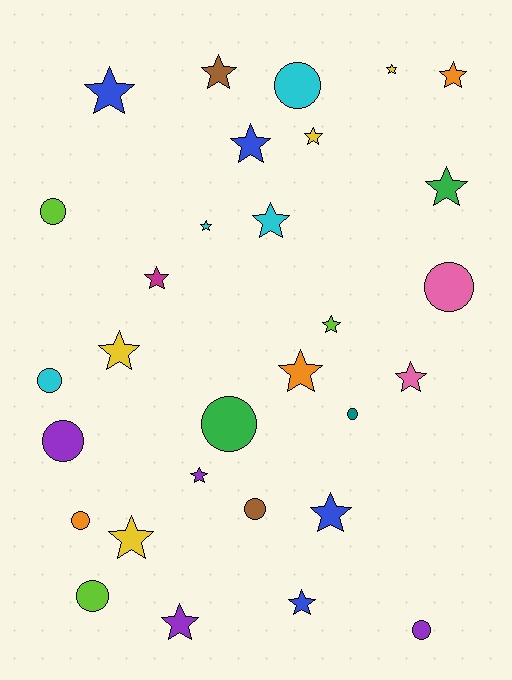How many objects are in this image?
There are 30 objects.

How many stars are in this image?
There are 19 stars.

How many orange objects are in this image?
There are 3 orange objects.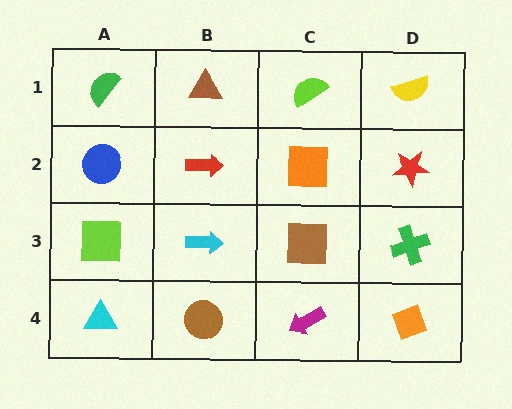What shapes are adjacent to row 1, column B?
A red arrow (row 2, column B), a green semicircle (row 1, column A), a lime semicircle (row 1, column C).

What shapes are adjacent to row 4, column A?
A lime square (row 3, column A), a brown circle (row 4, column B).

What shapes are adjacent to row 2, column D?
A yellow semicircle (row 1, column D), a green cross (row 3, column D), an orange square (row 2, column C).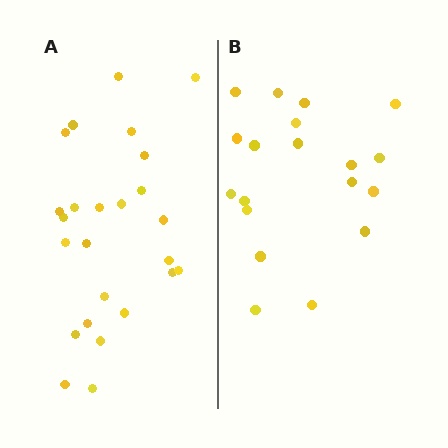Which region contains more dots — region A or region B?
Region A (the left region) has more dots.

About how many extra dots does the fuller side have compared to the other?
Region A has about 6 more dots than region B.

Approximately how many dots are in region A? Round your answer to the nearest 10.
About 20 dots. (The exact count is 25, which rounds to 20.)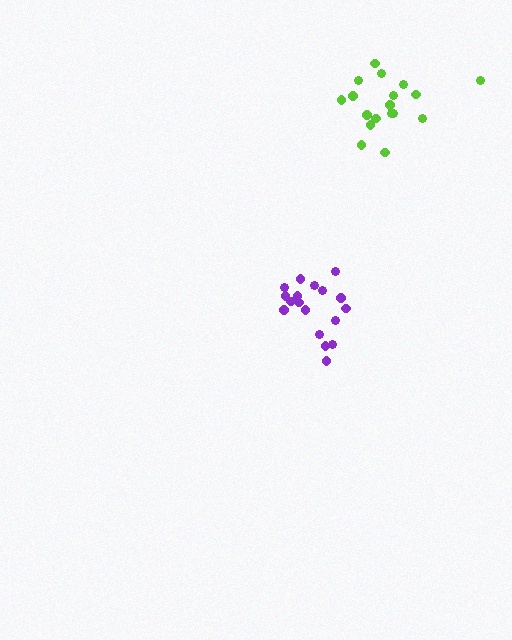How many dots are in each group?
Group 1: 19 dots, Group 2: 18 dots (37 total).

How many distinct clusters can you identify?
There are 2 distinct clusters.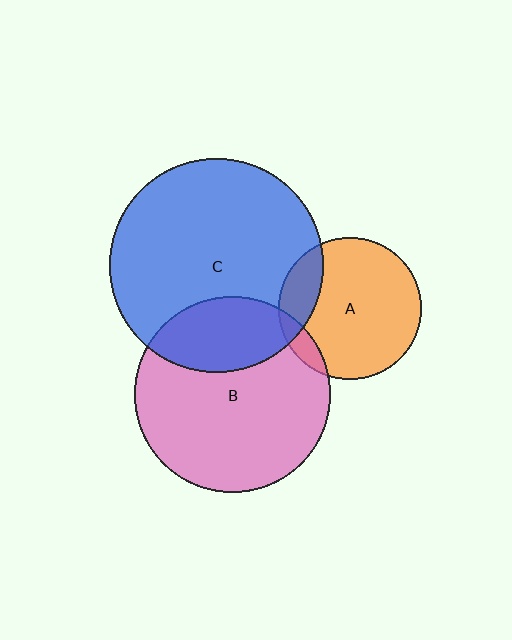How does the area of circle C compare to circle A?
Approximately 2.3 times.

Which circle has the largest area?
Circle C (blue).